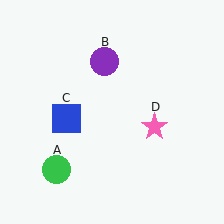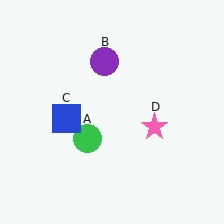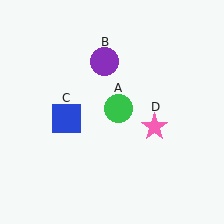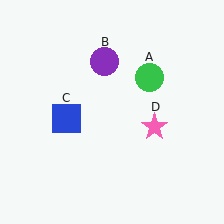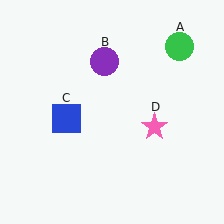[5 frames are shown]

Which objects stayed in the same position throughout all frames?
Purple circle (object B) and blue square (object C) and pink star (object D) remained stationary.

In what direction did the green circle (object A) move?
The green circle (object A) moved up and to the right.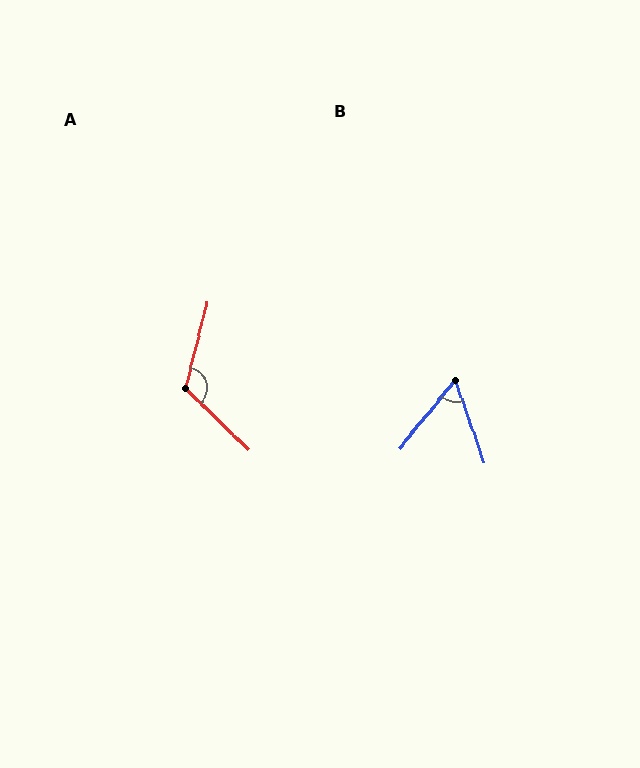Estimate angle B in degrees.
Approximately 58 degrees.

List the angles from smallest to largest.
B (58°), A (120°).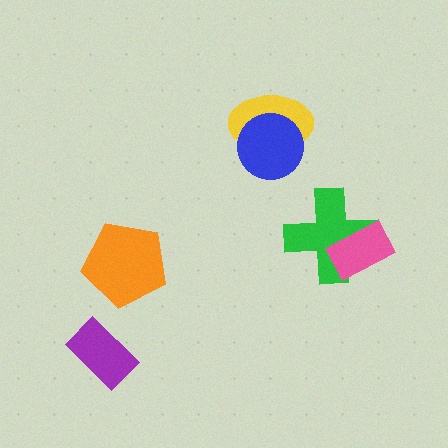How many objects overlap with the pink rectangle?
1 object overlaps with the pink rectangle.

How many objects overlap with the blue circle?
1 object overlaps with the blue circle.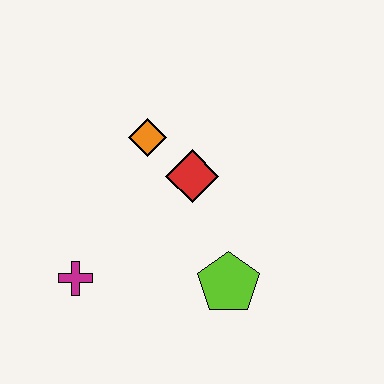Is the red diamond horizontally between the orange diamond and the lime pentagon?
Yes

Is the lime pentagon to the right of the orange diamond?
Yes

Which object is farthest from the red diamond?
The magenta cross is farthest from the red diamond.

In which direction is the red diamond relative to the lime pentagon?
The red diamond is above the lime pentagon.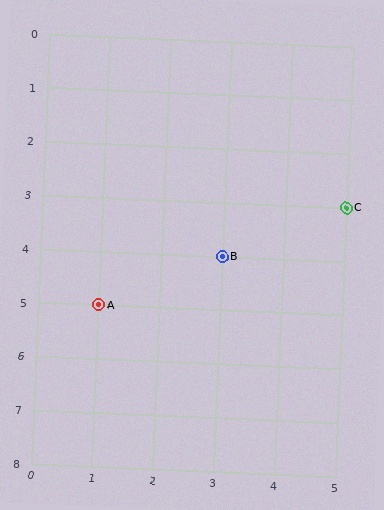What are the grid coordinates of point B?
Point B is at grid coordinates (3, 4).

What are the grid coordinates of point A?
Point A is at grid coordinates (1, 5).